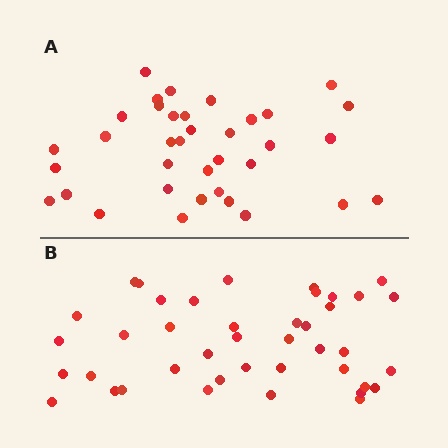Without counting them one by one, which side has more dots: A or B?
Region B (the bottom region) has more dots.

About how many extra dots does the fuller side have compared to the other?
Region B has about 5 more dots than region A.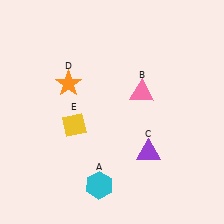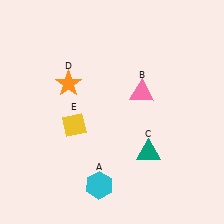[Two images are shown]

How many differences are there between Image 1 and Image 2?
There is 1 difference between the two images.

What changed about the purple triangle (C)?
In Image 1, C is purple. In Image 2, it changed to teal.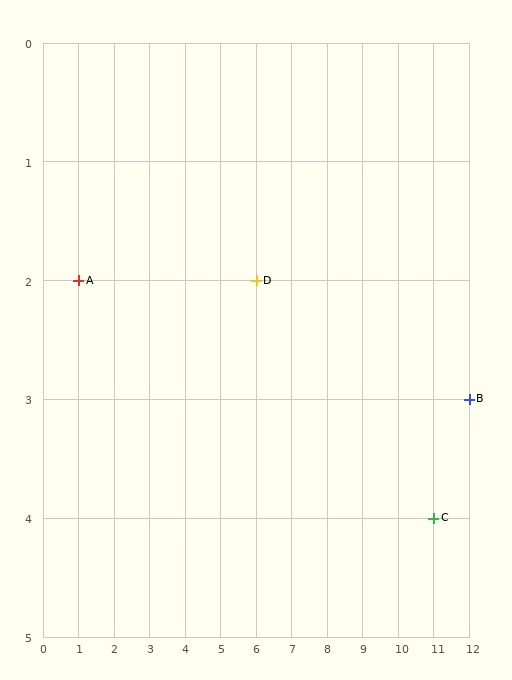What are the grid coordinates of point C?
Point C is at grid coordinates (11, 4).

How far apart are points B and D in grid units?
Points B and D are 6 columns and 1 row apart (about 6.1 grid units diagonally).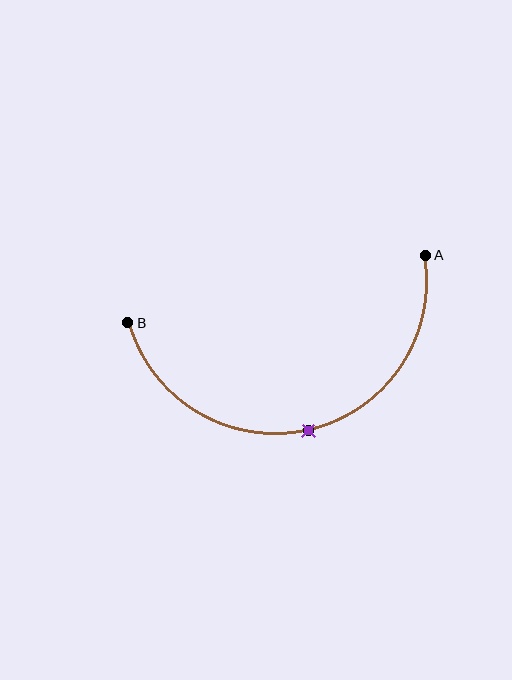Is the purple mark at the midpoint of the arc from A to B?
Yes. The purple mark lies on the arc at equal arc-length from both A and B — it is the arc midpoint.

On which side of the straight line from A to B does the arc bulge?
The arc bulges below the straight line connecting A and B.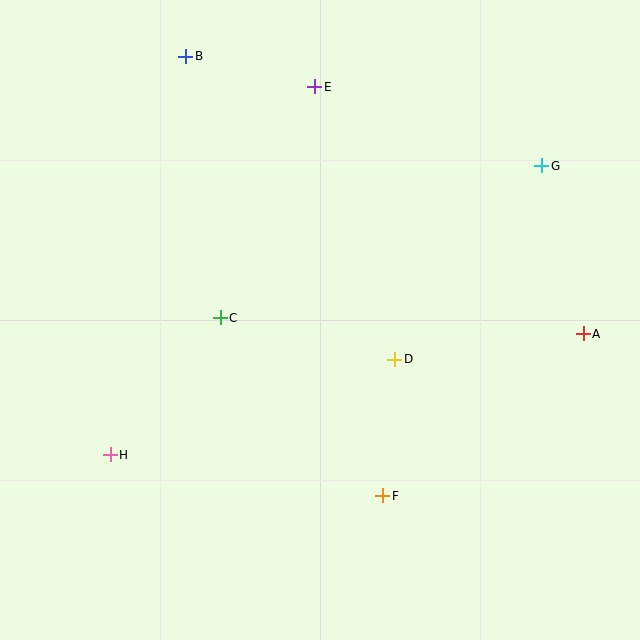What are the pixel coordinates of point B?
Point B is at (186, 56).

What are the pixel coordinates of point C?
Point C is at (220, 318).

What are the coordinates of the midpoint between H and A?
The midpoint between H and A is at (347, 394).